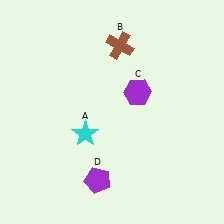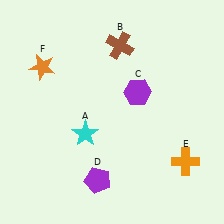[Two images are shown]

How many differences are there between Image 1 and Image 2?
There are 2 differences between the two images.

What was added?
An orange cross (E), an orange star (F) were added in Image 2.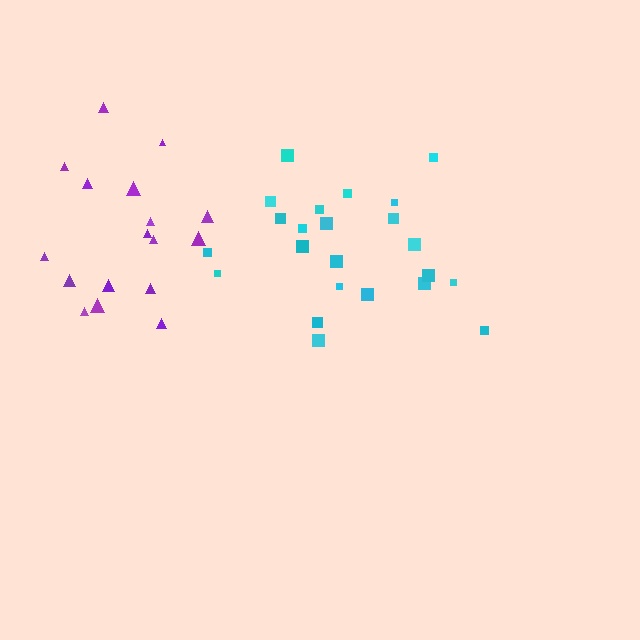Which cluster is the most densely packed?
Cyan.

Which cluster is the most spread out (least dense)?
Purple.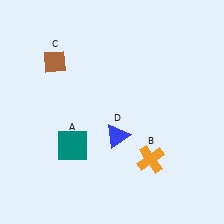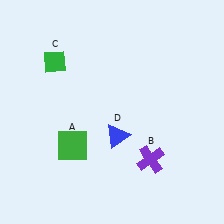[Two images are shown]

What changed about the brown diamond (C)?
In Image 1, C is brown. In Image 2, it changed to green.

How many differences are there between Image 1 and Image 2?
There are 3 differences between the two images.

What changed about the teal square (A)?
In Image 1, A is teal. In Image 2, it changed to green.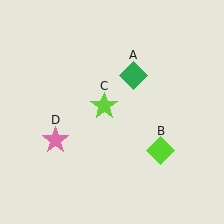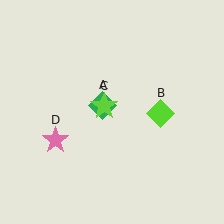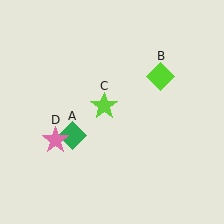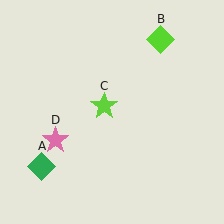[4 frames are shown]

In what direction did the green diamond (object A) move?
The green diamond (object A) moved down and to the left.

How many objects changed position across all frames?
2 objects changed position: green diamond (object A), lime diamond (object B).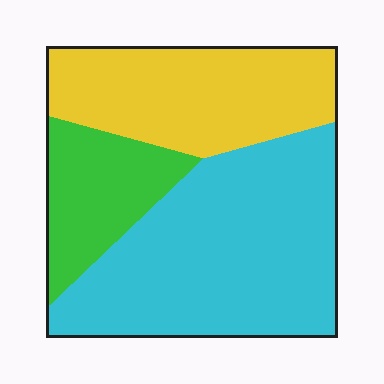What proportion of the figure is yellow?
Yellow covers 32% of the figure.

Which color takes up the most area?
Cyan, at roughly 50%.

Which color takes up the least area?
Green, at roughly 20%.